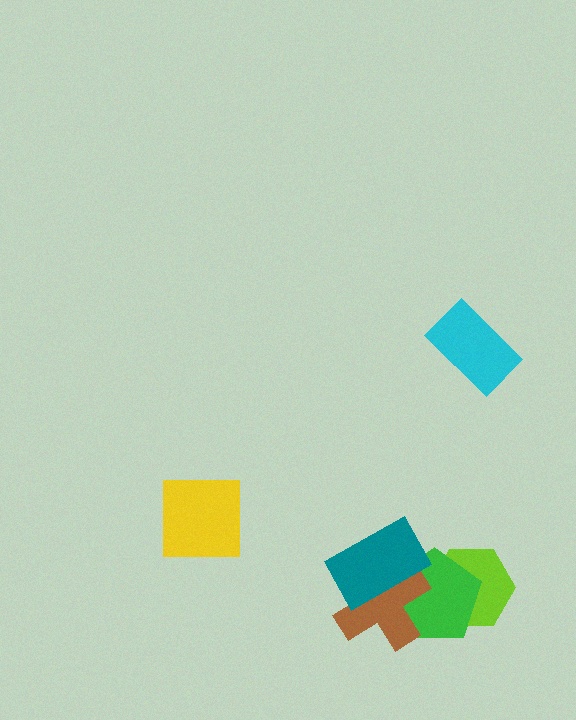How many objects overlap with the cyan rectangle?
0 objects overlap with the cyan rectangle.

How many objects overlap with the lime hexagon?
1 object overlaps with the lime hexagon.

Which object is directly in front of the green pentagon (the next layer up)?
The brown cross is directly in front of the green pentagon.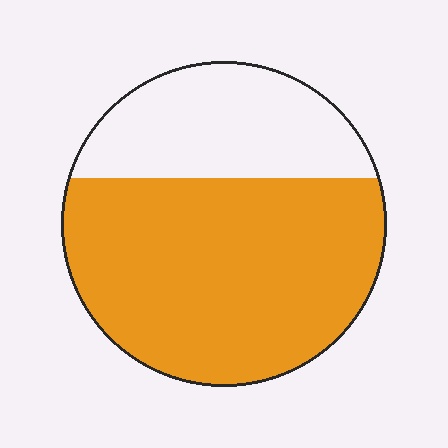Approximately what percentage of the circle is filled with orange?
Approximately 70%.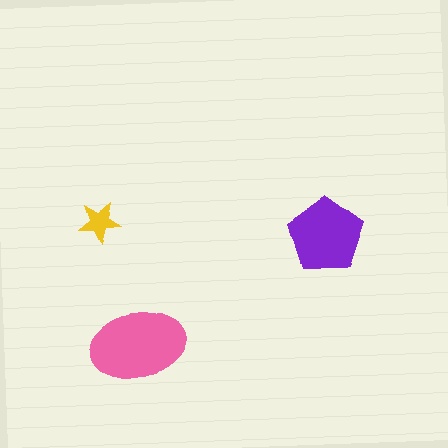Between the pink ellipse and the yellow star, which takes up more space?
The pink ellipse.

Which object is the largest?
The pink ellipse.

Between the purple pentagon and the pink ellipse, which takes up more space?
The pink ellipse.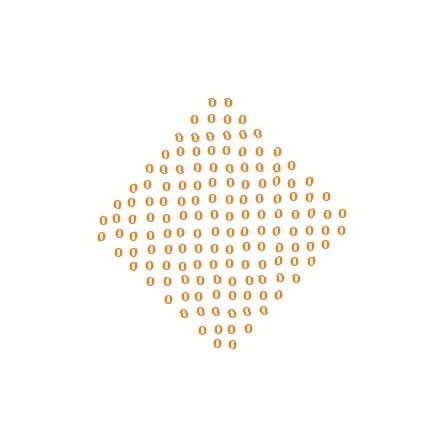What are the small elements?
The small elements are digit 0's.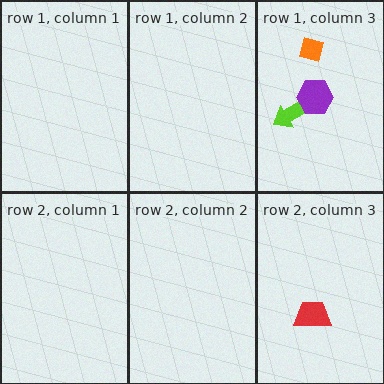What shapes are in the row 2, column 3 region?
The red trapezoid.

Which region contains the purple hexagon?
The row 1, column 3 region.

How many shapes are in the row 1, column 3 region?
3.